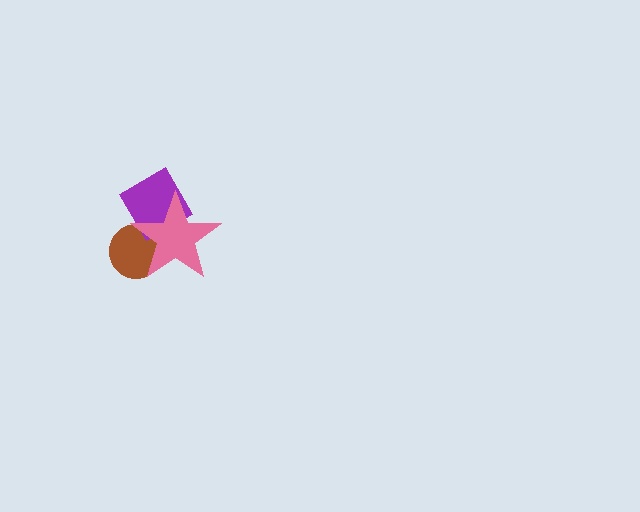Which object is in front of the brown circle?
The pink star is in front of the brown circle.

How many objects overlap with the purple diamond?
1 object overlaps with the purple diamond.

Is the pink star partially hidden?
No, no other shape covers it.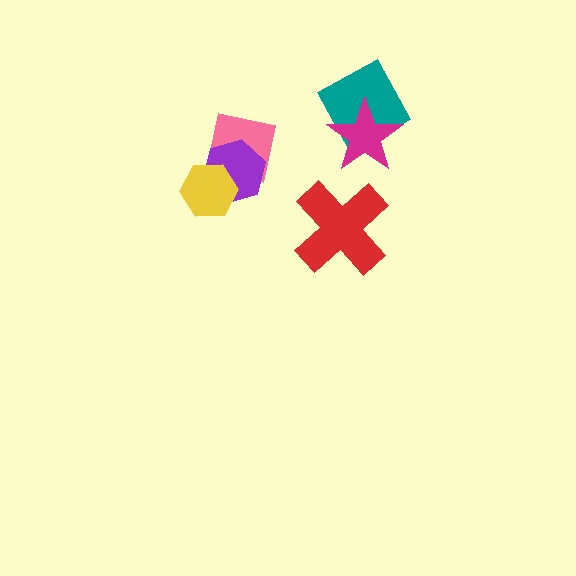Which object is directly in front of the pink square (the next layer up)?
The purple hexagon is directly in front of the pink square.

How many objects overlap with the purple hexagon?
2 objects overlap with the purple hexagon.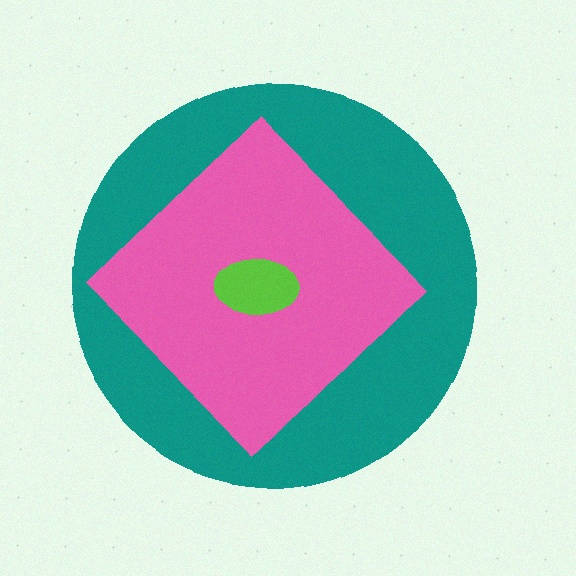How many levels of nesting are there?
3.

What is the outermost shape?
The teal circle.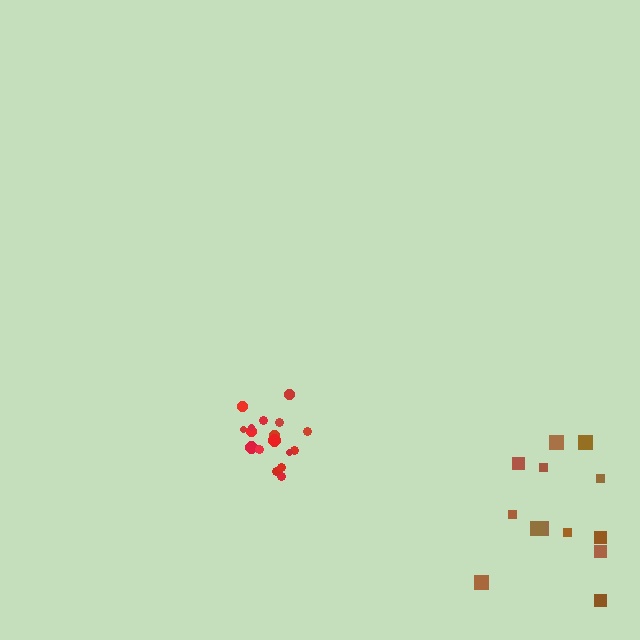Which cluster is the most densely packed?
Red.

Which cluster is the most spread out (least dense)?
Brown.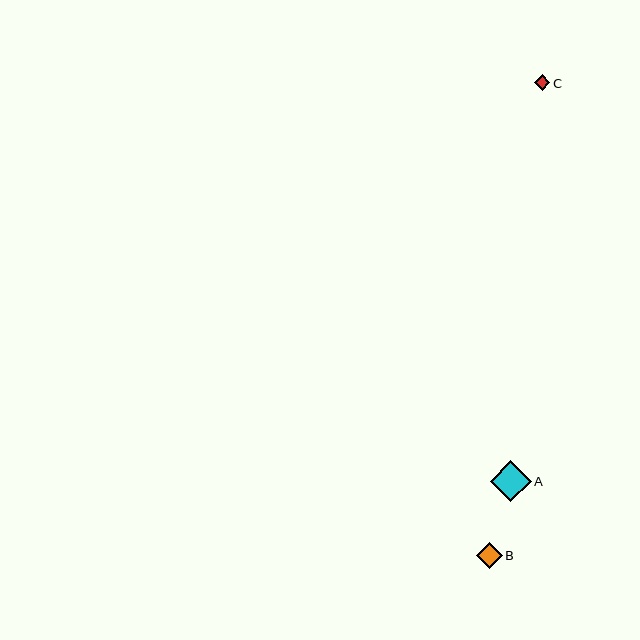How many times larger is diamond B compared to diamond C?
Diamond B is approximately 1.7 times the size of diamond C.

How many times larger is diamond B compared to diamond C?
Diamond B is approximately 1.7 times the size of diamond C.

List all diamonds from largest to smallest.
From largest to smallest: A, B, C.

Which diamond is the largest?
Diamond A is the largest with a size of approximately 41 pixels.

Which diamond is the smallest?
Diamond C is the smallest with a size of approximately 15 pixels.